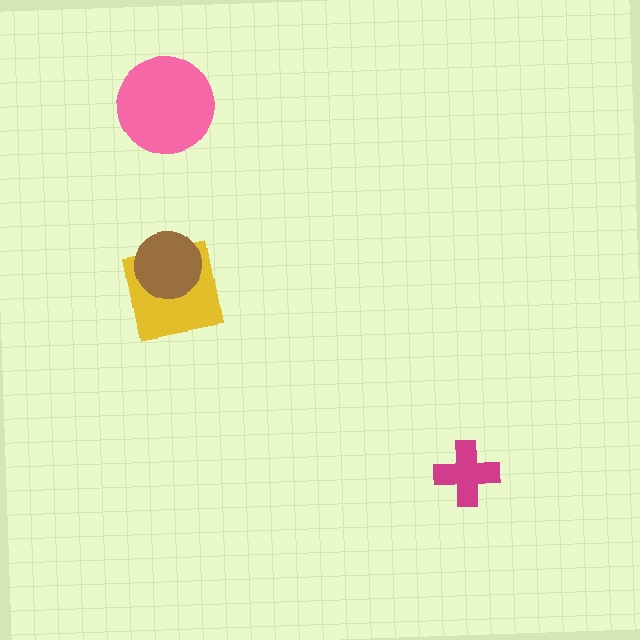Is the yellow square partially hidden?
Yes, it is partially covered by another shape.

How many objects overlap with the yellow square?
1 object overlaps with the yellow square.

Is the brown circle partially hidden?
No, no other shape covers it.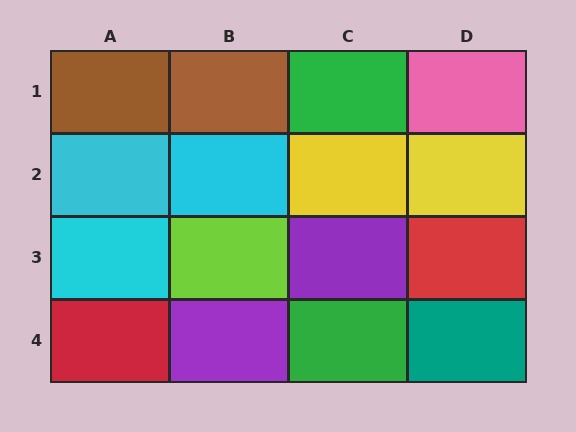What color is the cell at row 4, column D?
Teal.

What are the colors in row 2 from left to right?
Cyan, cyan, yellow, yellow.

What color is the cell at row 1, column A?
Brown.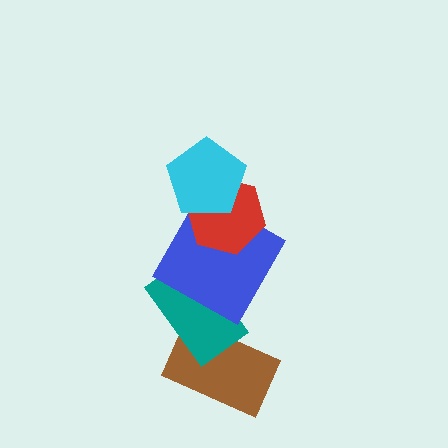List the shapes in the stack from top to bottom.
From top to bottom: the cyan pentagon, the red hexagon, the blue square, the teal rectangle, the brown rectangle.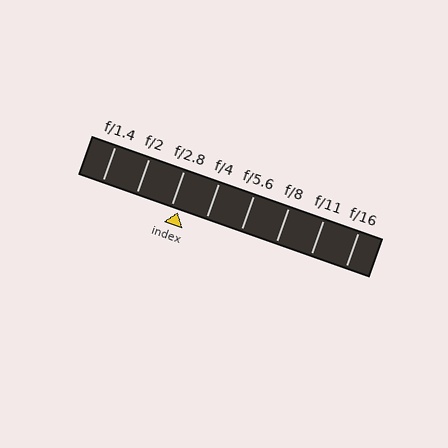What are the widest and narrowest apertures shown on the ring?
The widest aperture shown is f/1.4 and the narrowest is f/16.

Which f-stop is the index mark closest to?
The index mark is closest to f/2.8.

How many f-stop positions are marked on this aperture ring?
There are 8 f-stop positions marked.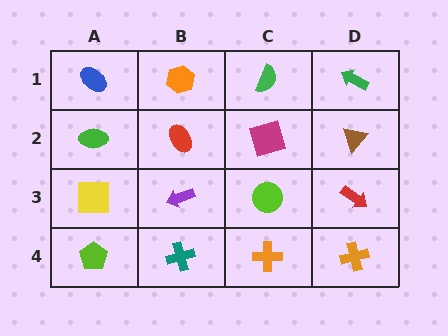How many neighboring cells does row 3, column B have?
4.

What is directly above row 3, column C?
A magenta square.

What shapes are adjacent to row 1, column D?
A brown triangle (row 2, column D), a green semicircle (row 1, column C).